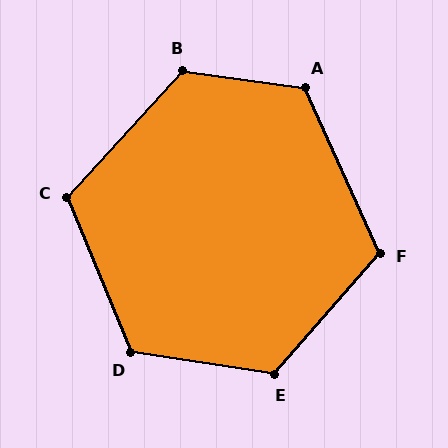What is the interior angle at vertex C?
Approximately 115 degrees (obtuse).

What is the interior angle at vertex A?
Approximately 122 degrees (obtuse).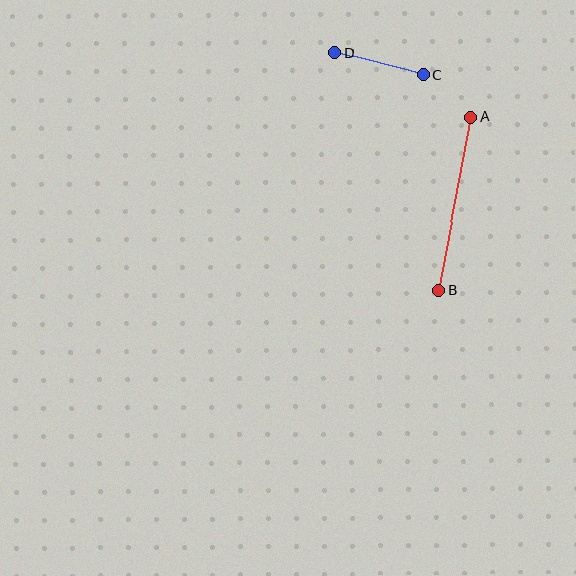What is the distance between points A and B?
The distance is approximately 176 pixels.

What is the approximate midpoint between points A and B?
The midpoint is at approximately (454, 204) pixels.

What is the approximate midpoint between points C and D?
The midpoint is at approximately (379, 64) pixels.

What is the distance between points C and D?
The distance is approximately 92 pixels.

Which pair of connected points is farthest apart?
Points A and B are farthest apart.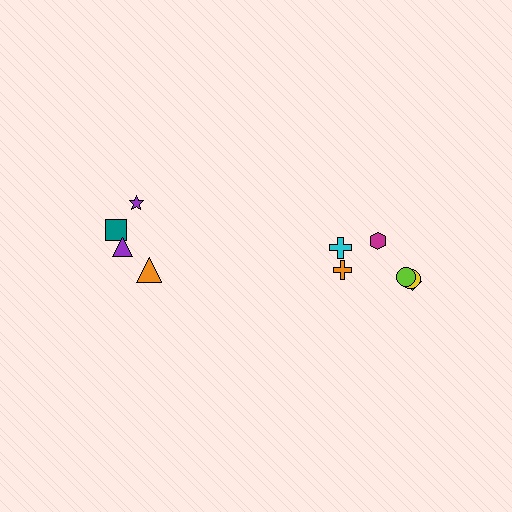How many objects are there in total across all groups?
There are 10 objects.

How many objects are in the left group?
There are 4 objects.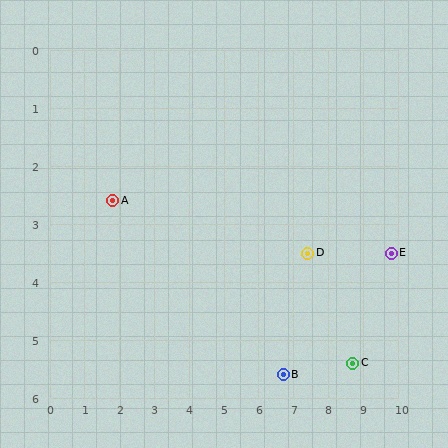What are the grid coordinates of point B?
Point B is at approximately (6.7, 5.6).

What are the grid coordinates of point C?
Point C is at approximately (8.7, 5.4).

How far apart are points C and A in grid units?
Points C and A are about 7.4 grid units apart.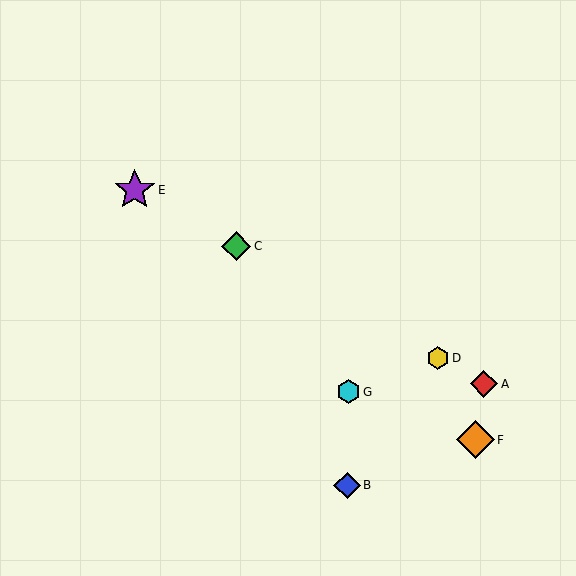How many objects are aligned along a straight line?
4 objects (A, C, D, E) are aligned along a straight line.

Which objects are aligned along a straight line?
Objects A, C, D, E are aligned along a straight line.